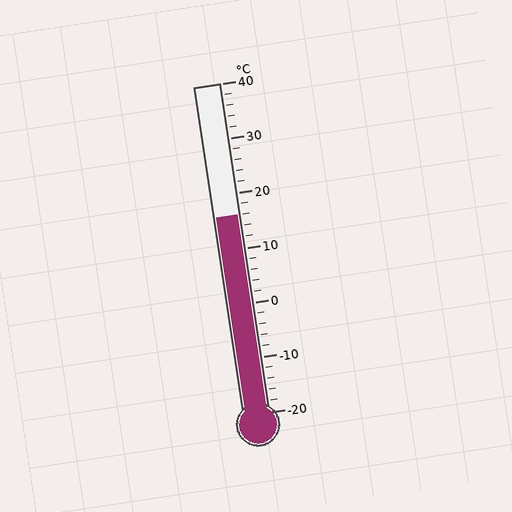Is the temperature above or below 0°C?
The temperature is above 0°C.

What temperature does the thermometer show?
The thermometer shows approximately 16°C.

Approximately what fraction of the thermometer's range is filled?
The thermometer is filled to approximately 60% of its range.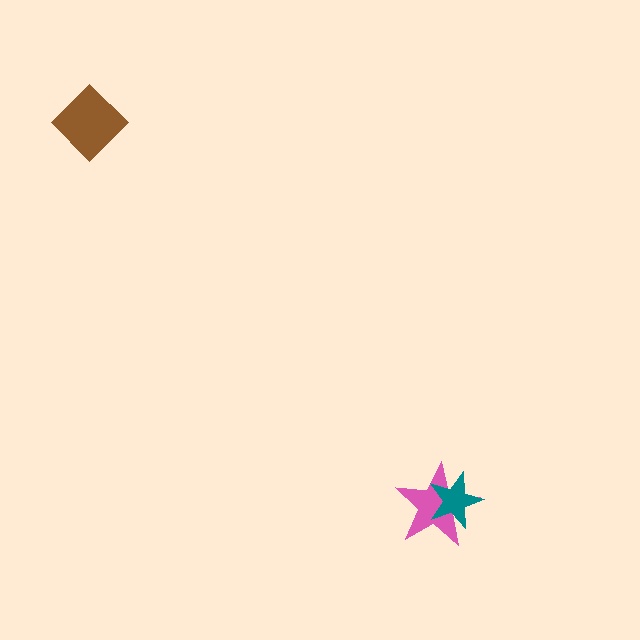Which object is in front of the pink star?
The teal star is in front of the pink star.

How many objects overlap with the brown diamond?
0 objects overlap with the brown diamond.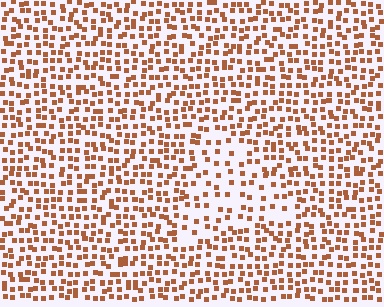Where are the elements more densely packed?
The elements are more densely packed outside the triangle boundary.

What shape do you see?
I see a triangle.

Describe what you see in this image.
The image contains small brown elements arranged at two different densities. A triangle-shaped region is visible where the elements are less densely packed than the surrounding area.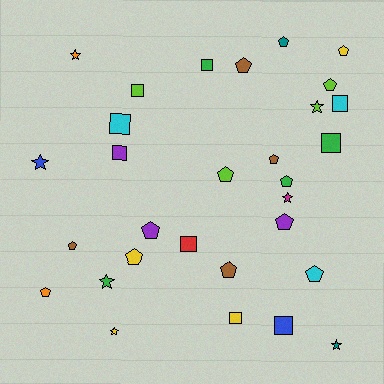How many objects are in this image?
There are 30 objects.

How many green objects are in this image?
There are 4 green objects.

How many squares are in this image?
There are 9 squares.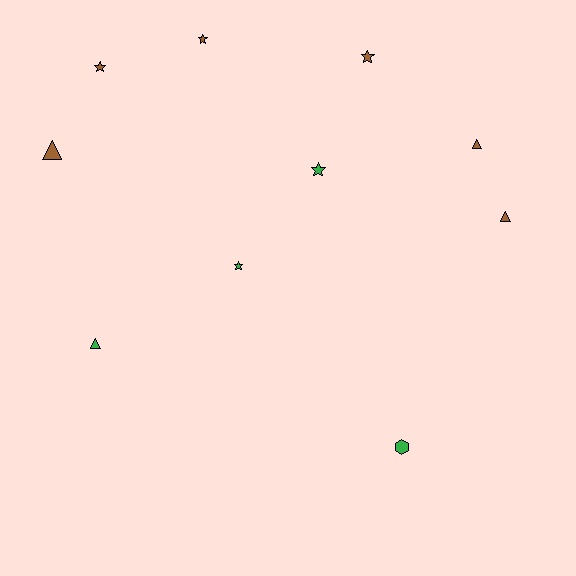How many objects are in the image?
There are 10 objects.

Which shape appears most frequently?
Star, with 5 objects.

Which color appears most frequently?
Brown, with 6 objects.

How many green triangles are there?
There is 1 green triangle.